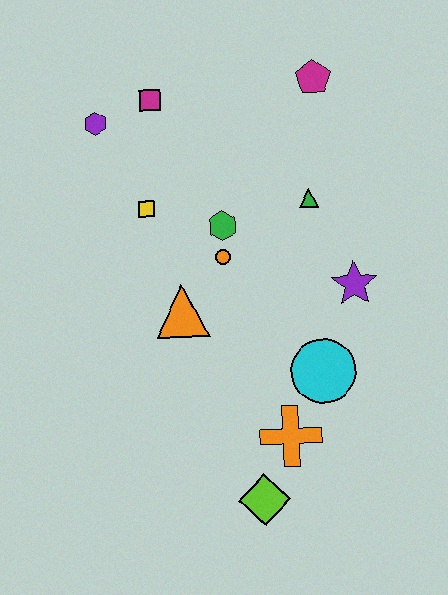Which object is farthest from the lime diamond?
The magenta pentagon is farthest from the lime diamond.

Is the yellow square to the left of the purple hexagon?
No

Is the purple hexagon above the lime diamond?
Yes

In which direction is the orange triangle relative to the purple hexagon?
The orange triangle is below the purple hexagon.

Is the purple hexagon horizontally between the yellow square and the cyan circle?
No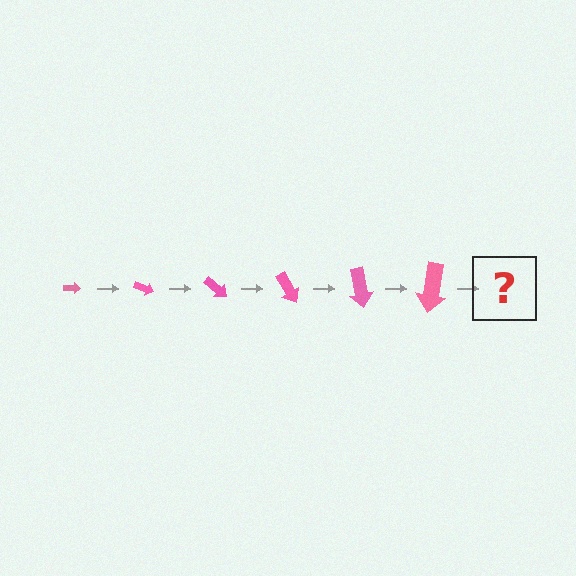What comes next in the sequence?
The next element should be an arrow, larger than the previous one and rotated 120 degrees from the start.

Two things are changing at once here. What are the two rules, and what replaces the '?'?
The two rules are that the arrow grows larger each step and it rotates 20 degrees each step. The '?' should be an arrow, larger than the previous one and rotated 120 degrees from the start.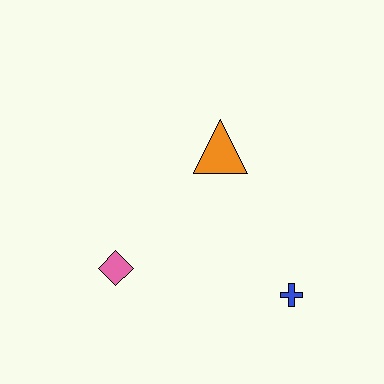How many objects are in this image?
There are 3 objects.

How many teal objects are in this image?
There are no teal objects.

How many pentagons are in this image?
There are no pentagons.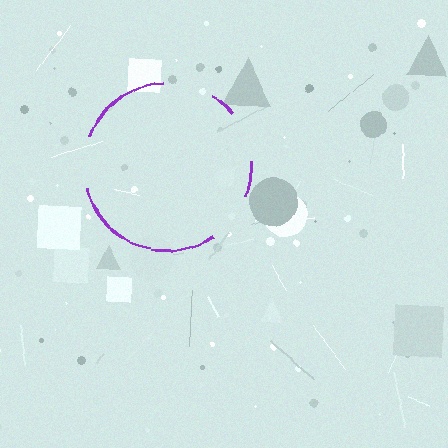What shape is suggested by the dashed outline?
The dashed outline suggests a circle.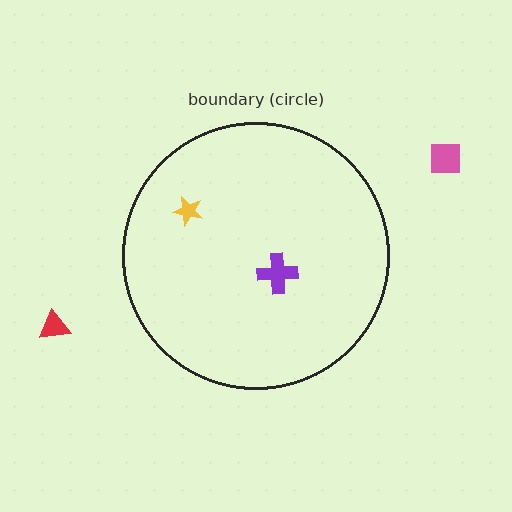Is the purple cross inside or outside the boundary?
Inside.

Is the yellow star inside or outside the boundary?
Inside.